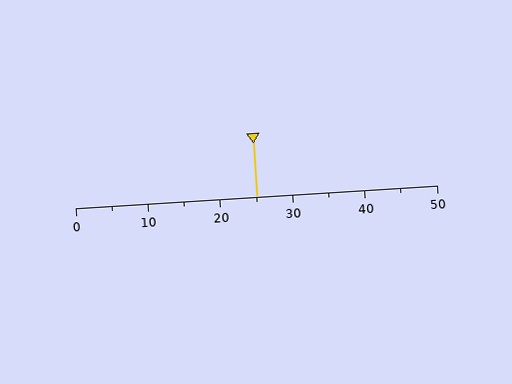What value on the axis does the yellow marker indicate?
The marker indicates approximately 25.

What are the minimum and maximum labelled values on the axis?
The axis runs from 0 to 50.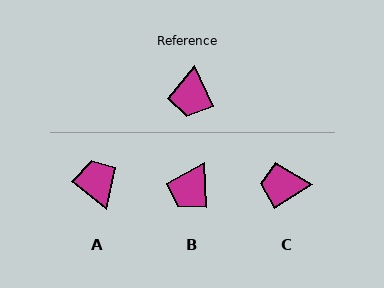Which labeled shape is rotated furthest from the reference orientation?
A, about 154 degrees away.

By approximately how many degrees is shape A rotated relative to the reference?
Approximately 154 degrees clockwise.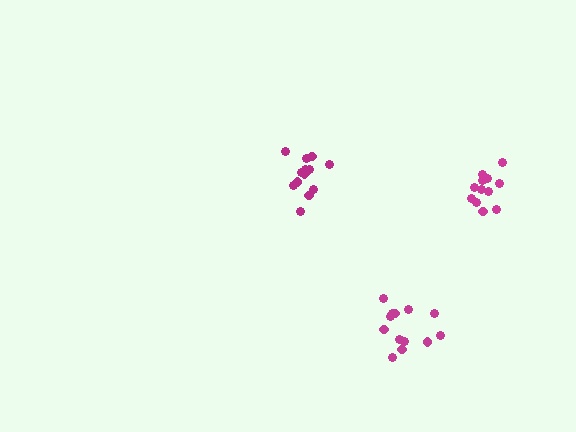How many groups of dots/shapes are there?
There are 3 groups.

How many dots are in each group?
Group 1: 14 dots, Group 2: 12 dots, Group 3: 13 dots (39 total).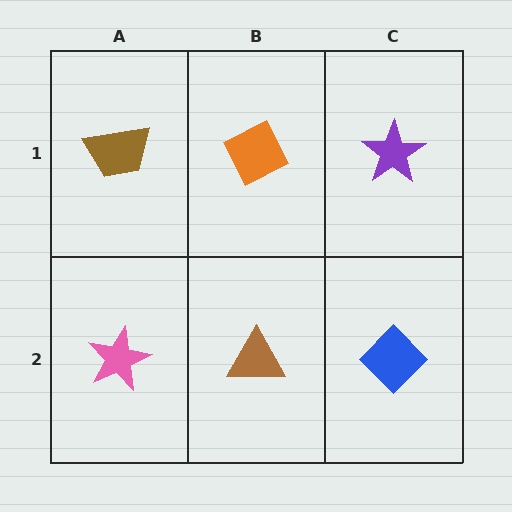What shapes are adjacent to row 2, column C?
A purple star (row 1, column C), a brown triangle (row 2, column B).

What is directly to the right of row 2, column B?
A blue diamond.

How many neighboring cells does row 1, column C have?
2.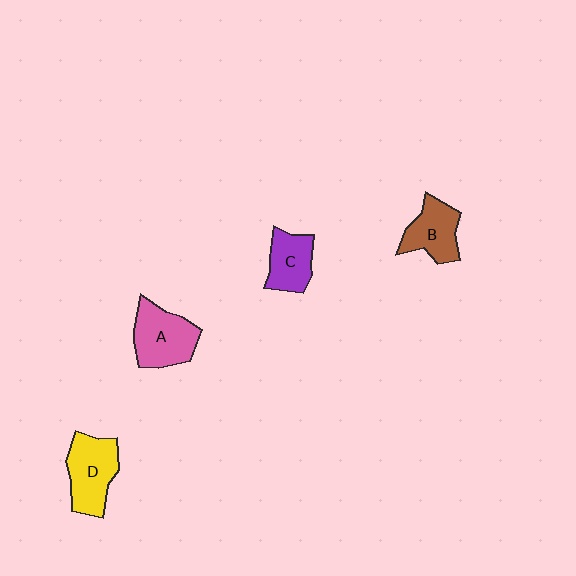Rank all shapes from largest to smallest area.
From largest to smallest: D (yellow), A (pink), B (brown), C (purple).